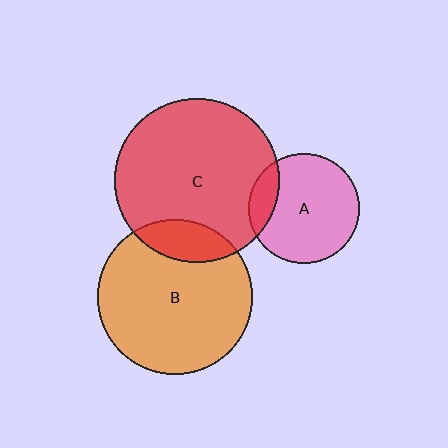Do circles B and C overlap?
Yes.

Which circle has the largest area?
Circle C (red).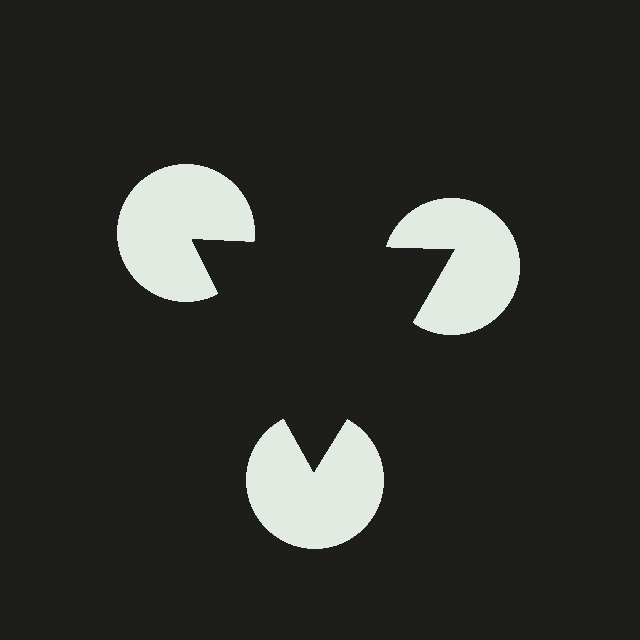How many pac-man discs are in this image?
There are 3 — one at each vertex of the illusory triangle.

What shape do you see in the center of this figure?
An illusory triangle — its edges are inferred from the aligned wedge cuts in the pac-man discs, not physically drawn.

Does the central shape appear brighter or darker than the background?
It typically appears slightly darker than the background, even though no actual brightness change is drawn.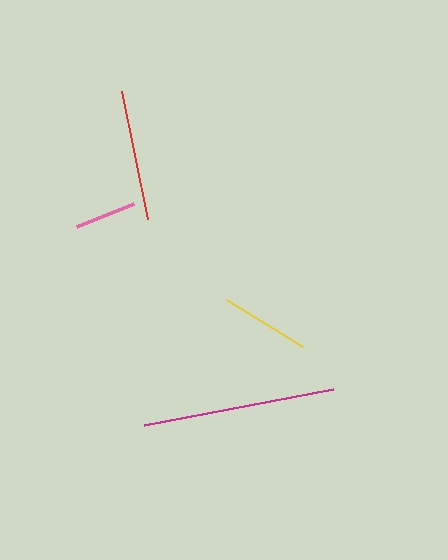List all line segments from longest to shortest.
From longest to shortest: magenta, red, yellow, pink.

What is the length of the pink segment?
The pink segment is approximately 61 pixels long.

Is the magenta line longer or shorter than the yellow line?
The magenta line is longer than the yellow line.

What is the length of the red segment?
The red segment is approximately 131 pixels long.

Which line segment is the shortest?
The pink line is the shortest at approximately 61 pixels.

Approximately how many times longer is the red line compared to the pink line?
The red line is approximately 2.1 times the length of the pink line.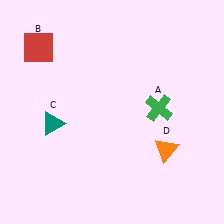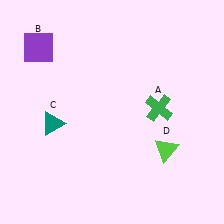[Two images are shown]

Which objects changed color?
B changed from red to purple. D changed from orange to lime.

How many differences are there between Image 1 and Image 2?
There are 2 differences between the two images.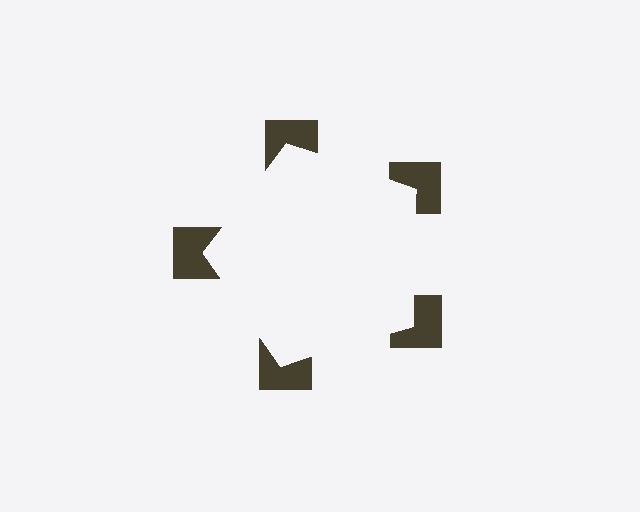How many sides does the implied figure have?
5 sides.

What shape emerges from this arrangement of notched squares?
An illusory pentagon — its edges are inferred from the aligned wedge cuts in the notched squares, not physically drawn.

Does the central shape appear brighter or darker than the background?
It typically appears slightly brighter than the background, even though no actual brightness change is drawn.